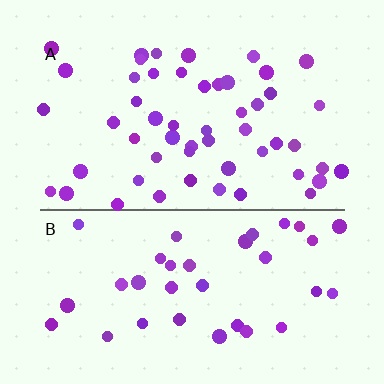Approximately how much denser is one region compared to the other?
Approximately 1.5× — region A over region B.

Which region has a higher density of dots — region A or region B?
A (the top).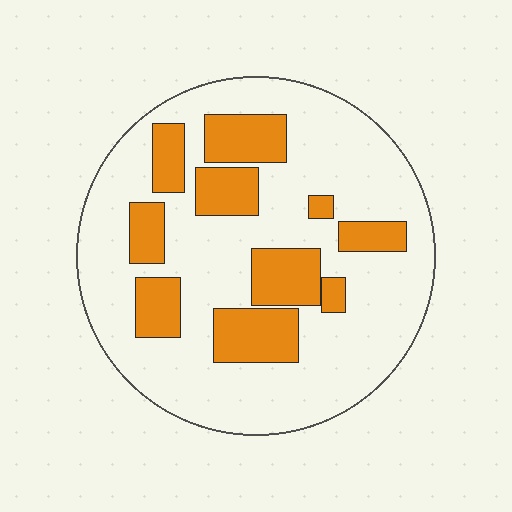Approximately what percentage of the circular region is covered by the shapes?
Approximately 25%.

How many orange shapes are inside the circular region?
10.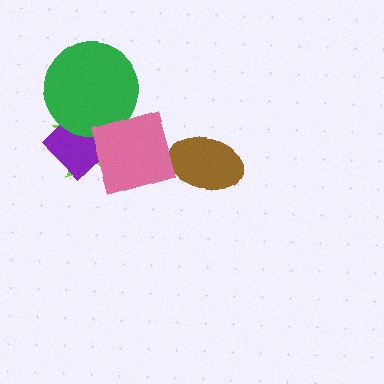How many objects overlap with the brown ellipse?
1 object overlaps with the brown ellipse.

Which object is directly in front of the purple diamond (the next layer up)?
The green circle is directly in front of the purple diamond.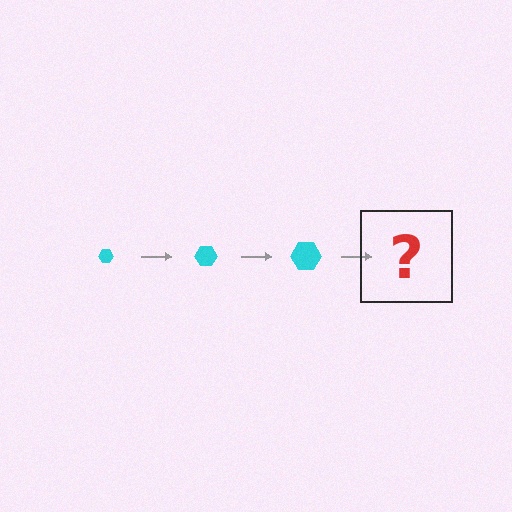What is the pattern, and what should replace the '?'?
The pattern is that the hexagon gets progressively larger each step. The '?' should be a cyan hexagon, larger than the previous one.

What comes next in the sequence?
The next element should be a cyan hexagon, larger than the previous one.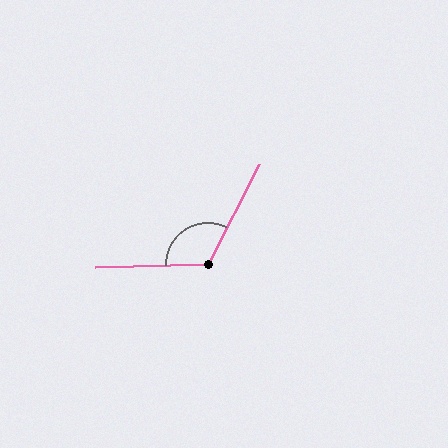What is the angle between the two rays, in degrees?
Approximately 119 degrees.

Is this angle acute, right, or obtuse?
It is obtuse.